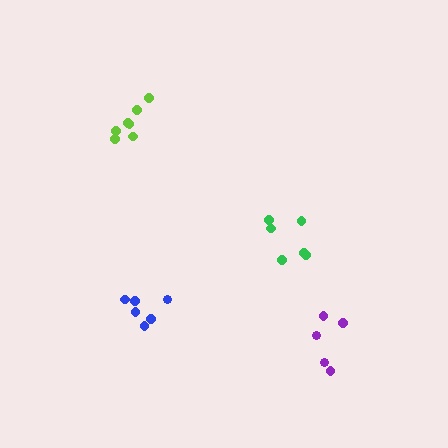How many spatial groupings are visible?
There are 4 spatial groupings.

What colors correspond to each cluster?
The clusters are colored: green, purple, blue, lime.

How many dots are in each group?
Group 1: 6 dots, Group 2: 5 dots, Group 3: 6 dots, Group 4: 7 dots (24 total).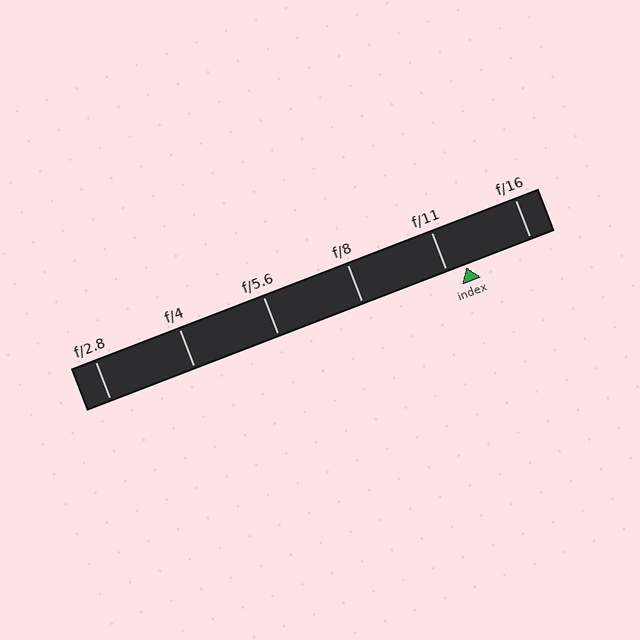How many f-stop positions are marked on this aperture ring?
There are 6 f-stop positions marked.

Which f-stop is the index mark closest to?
The index mark is closest to f/11.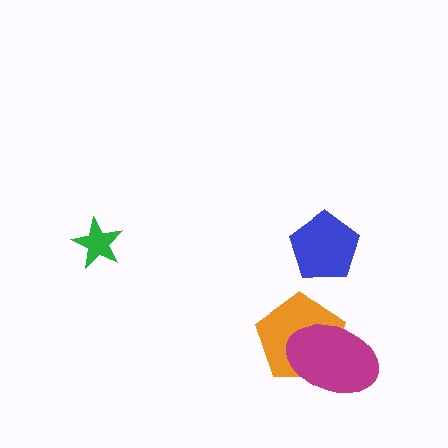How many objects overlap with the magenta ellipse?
1 object overlaps with the magenta ellipse.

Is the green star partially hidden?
No, no other shape covers it.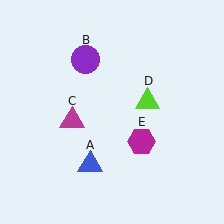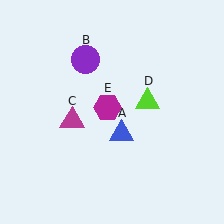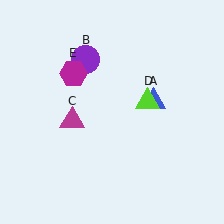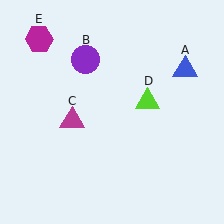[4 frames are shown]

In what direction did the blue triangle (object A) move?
The blue triangle (object A) moved up and to the right.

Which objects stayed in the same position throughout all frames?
Purple circle (object B) and magenta triangle (object C) and lime triangle (object D) remained stationary.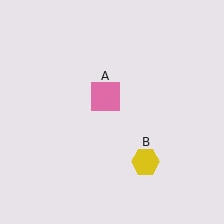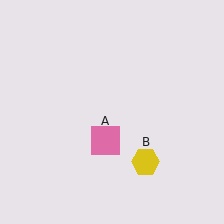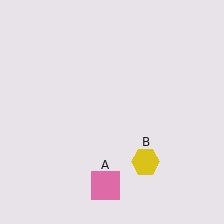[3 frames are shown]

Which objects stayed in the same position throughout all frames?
Yellow hexagon (object B) remained stationary.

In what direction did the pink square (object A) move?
The pink square (object A) moved down.